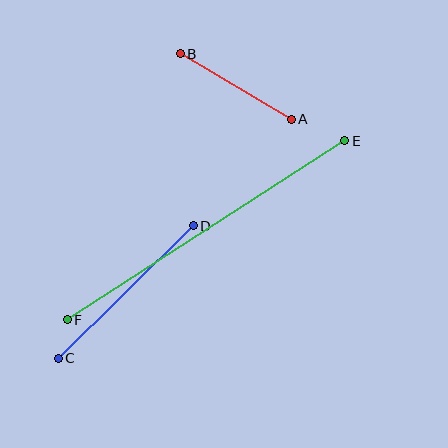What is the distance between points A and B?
The distance is approximately 129 pixels.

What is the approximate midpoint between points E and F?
The midpoint is at approximately (206, 230) pixels.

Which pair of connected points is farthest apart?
Points E and F are farthest apart.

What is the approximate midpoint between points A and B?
The midpoint is at approximately (236, 87) pixels.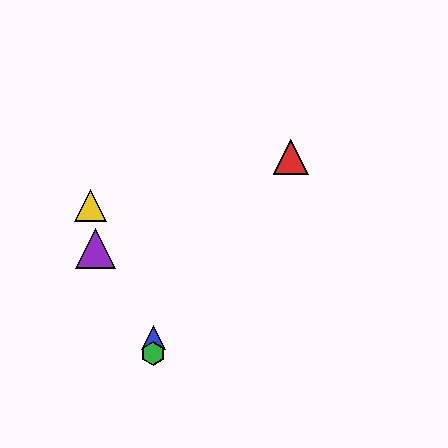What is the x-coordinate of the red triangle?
The red triangle is at x≈291.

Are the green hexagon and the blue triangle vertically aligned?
Yes, both are at x≈153.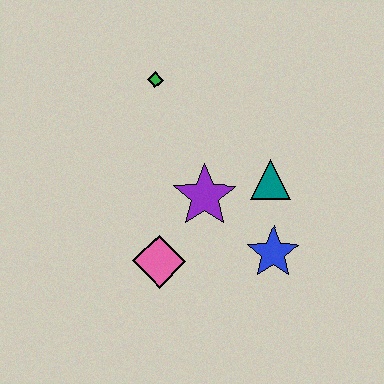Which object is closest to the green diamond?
The purple star is closest to the green diamond.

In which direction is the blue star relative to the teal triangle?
The blue star is below the teal triangle.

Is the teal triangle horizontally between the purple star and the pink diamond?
No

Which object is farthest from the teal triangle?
The green diamond is farthest from the teal triangle.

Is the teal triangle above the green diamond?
No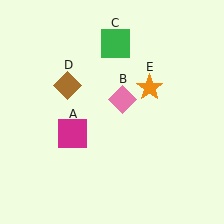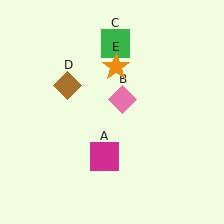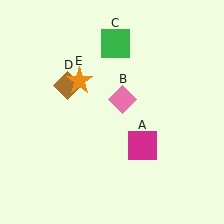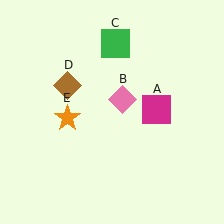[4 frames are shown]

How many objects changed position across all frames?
2 objects changed position: magenta square (object A), orange star (object E).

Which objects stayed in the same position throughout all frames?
Pink diamond (object B) and green square (object C) and brown diamond (object D) remained stationary.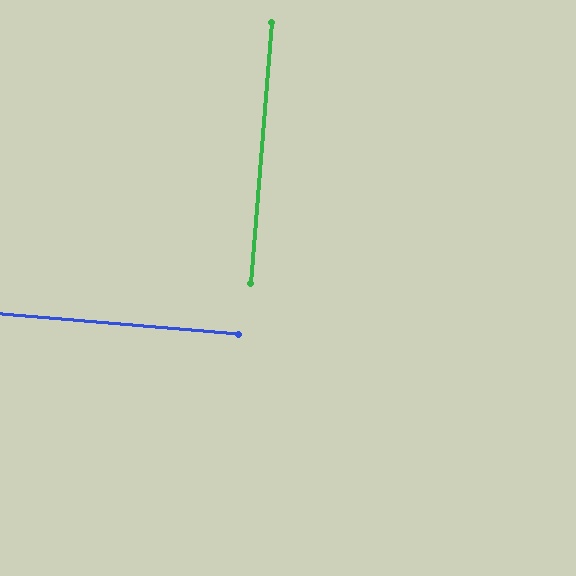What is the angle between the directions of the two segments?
Approximately 90 degrees.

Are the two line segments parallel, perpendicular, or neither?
Perpendicular — they meet at approximately 90°.